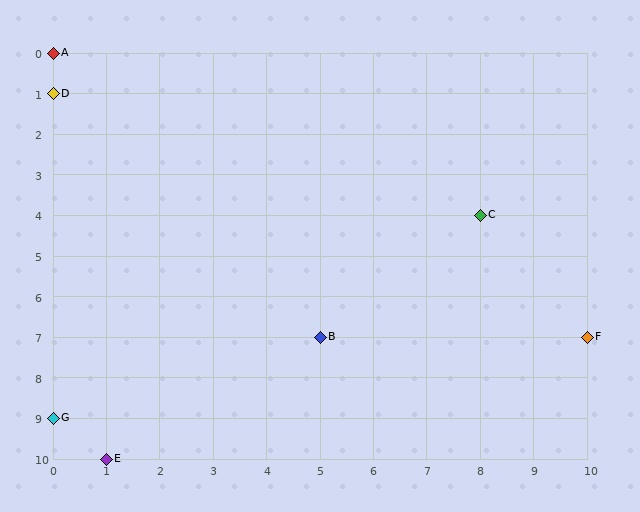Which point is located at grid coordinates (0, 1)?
Point D is at (0, 1).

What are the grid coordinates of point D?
Point D is at grid coordinates (0, 1).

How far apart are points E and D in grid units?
Points E and D are 1 column and 9 rows apart (about 9.1 grid units diagonally).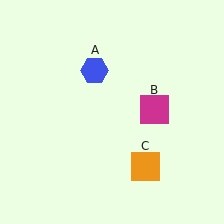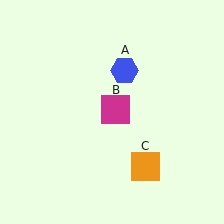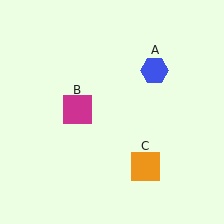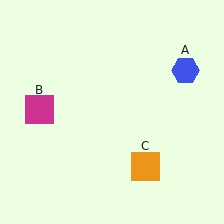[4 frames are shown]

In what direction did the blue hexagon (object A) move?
The blue hexagon (object A) moved right.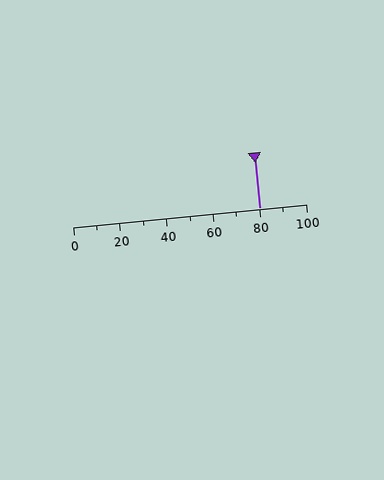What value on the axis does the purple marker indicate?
The marker indicates approximately 80.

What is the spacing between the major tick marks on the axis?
The major ticks are spaced 20 apart.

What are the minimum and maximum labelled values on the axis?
The axis runs from 0 to 100.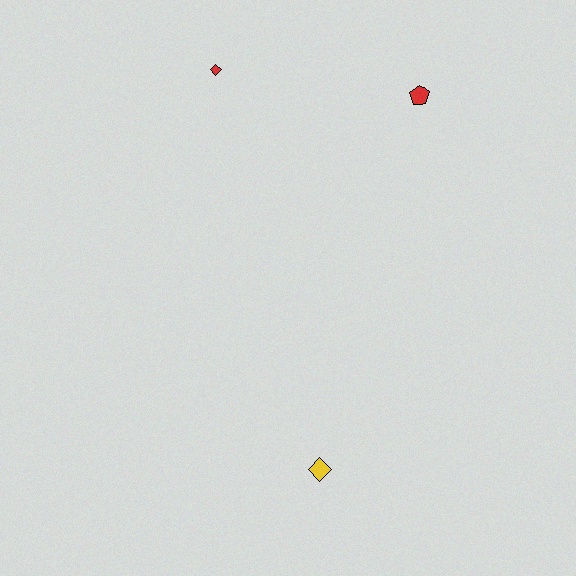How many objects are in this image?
There are 3 objects.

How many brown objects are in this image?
There are no brown objects.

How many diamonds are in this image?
There are 2 diamonds.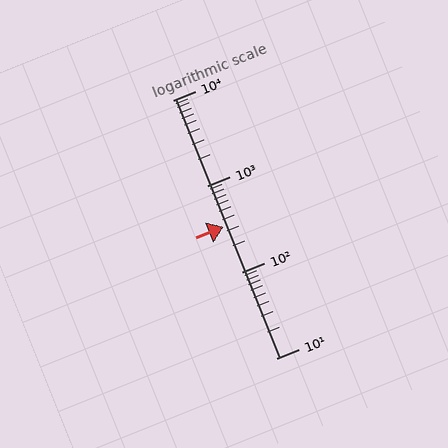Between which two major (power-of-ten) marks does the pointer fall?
The pointer is between 100 and 1000.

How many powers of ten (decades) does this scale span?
The scale spans 3 decades, from 10 to 10000.